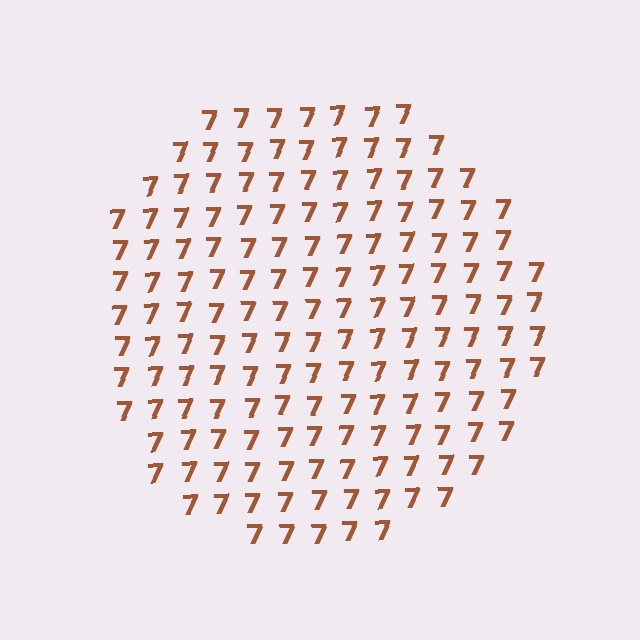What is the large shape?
The large shape is a circle.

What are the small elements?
The small elements are digit 7's.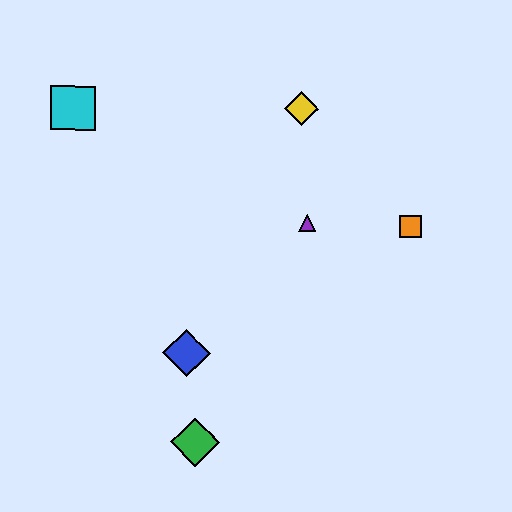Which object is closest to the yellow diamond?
The purple triangle is closest to the yellow diamond.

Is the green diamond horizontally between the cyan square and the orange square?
Yes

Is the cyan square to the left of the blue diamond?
Yes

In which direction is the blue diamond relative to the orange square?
The blue diamond is to the left of the orange square.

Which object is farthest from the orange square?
The cyan square is farthest from the orange square.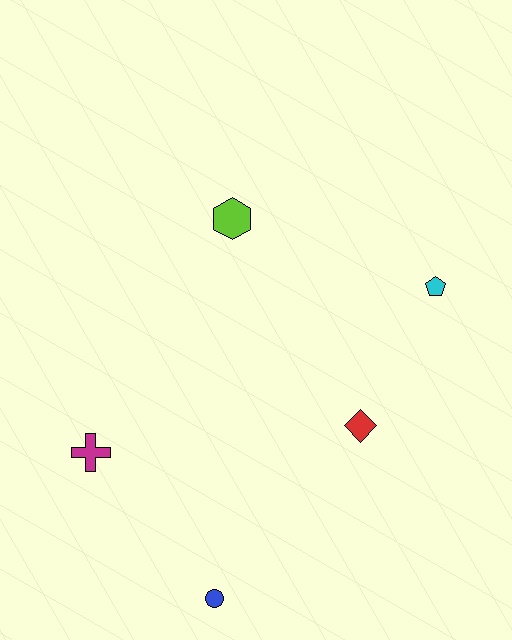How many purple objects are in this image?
There are no purple objects.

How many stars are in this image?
There are no stars.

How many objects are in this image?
There are 5 objects.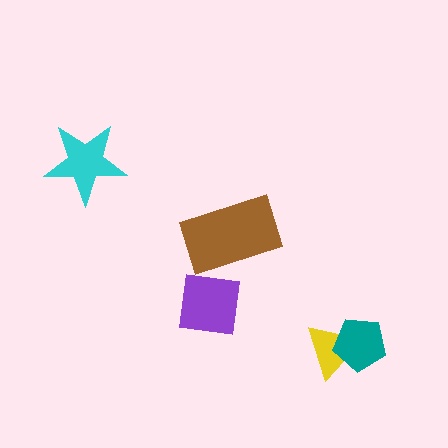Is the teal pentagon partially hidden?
No, no other shape covers it.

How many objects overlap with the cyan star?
0 objects overlap with the cyan star.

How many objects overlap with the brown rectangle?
0 objects overlap with the brown rectangle.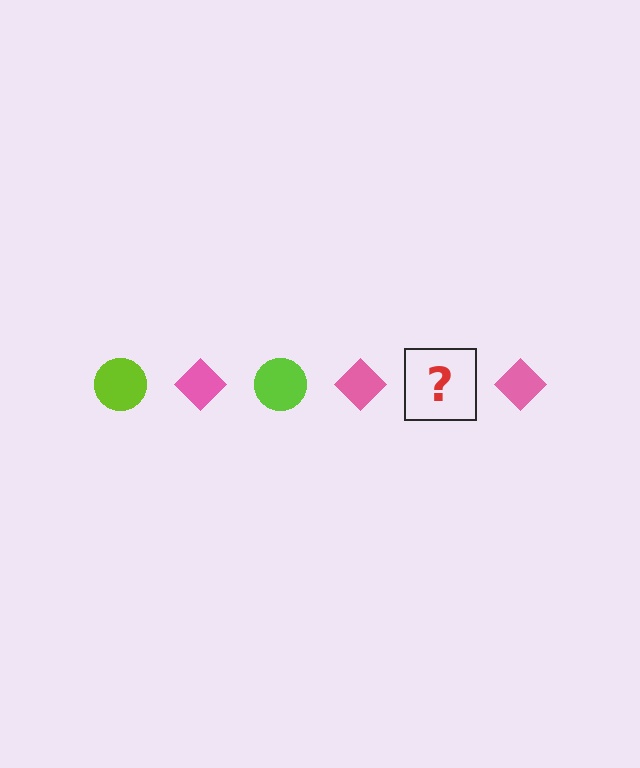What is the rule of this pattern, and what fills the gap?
The rule is that the pattern alternates between lime circle and pink diamond. The gap should be filled with a lime circle.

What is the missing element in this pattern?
The missing element is a lime circle.